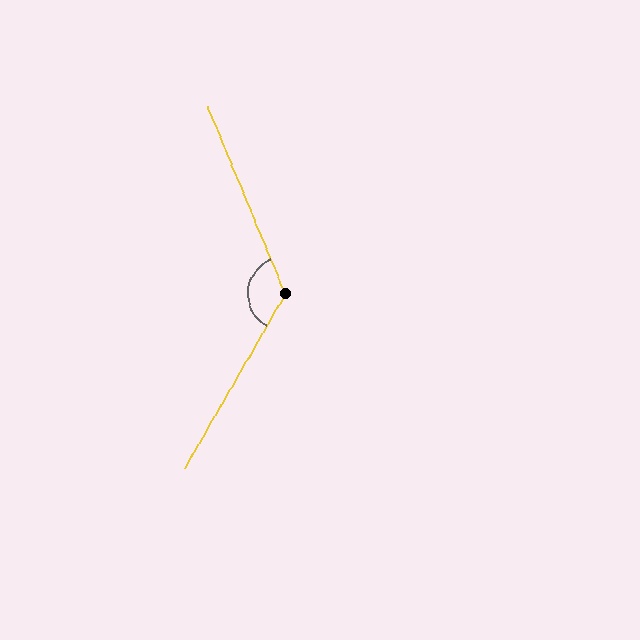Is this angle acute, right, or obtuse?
It is obtuse.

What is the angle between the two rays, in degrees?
Approximately 127 degrees.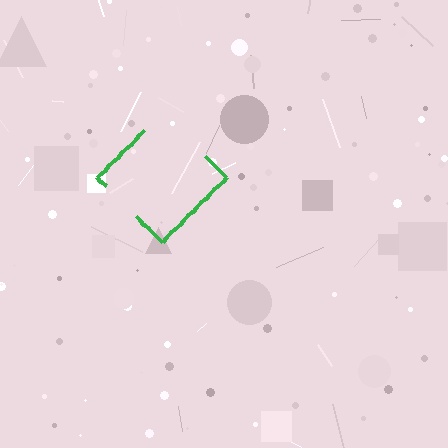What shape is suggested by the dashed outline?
The dashed outline suggests a diamond.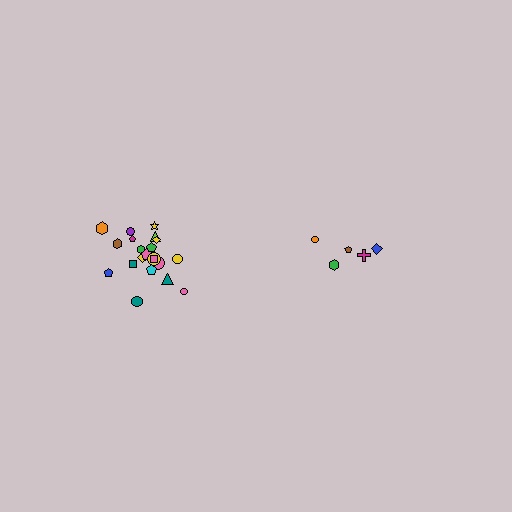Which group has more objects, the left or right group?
The left group.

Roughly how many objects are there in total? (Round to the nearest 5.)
Roughly 25 objects in total.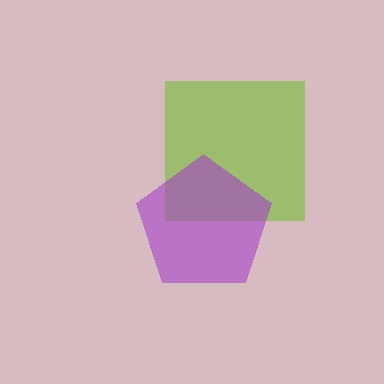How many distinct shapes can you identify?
There are 2 distinct shapes: a lime square, a purple pentagon.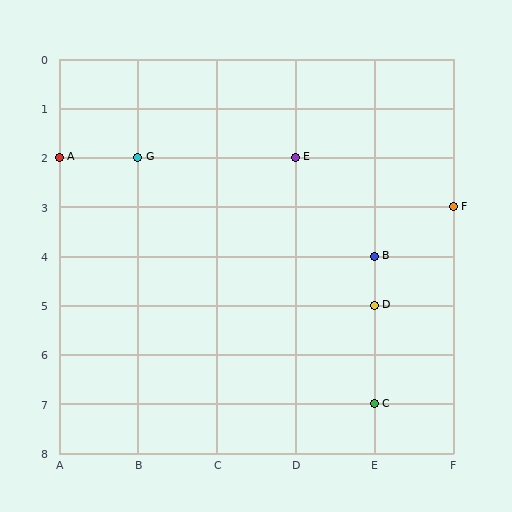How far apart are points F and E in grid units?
Points F and E are 2 columns and 1 row apart (about 2.2 grid units diagonally).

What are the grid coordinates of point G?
Point G is at grid coordinates (B, 2).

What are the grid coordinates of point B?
Point B is at grid coordinates (E, 4).